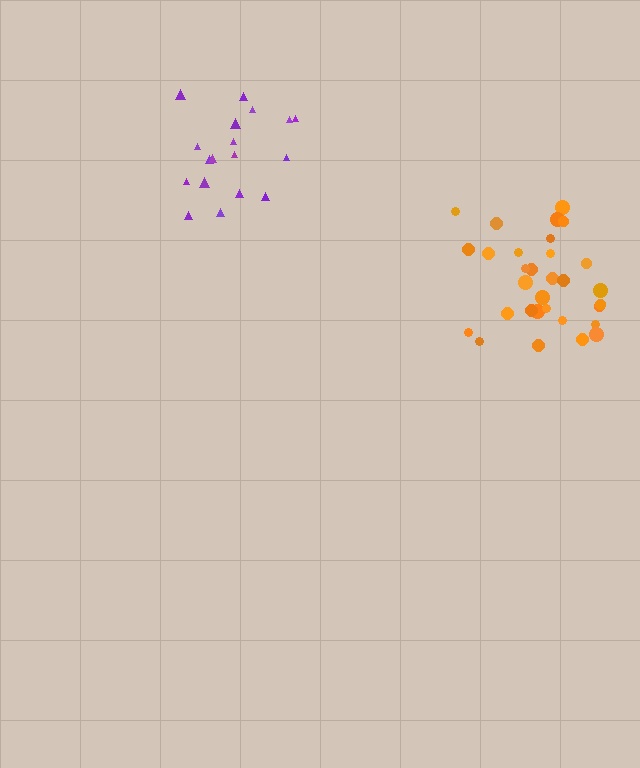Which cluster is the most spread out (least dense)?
Purple.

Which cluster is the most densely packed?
Orange.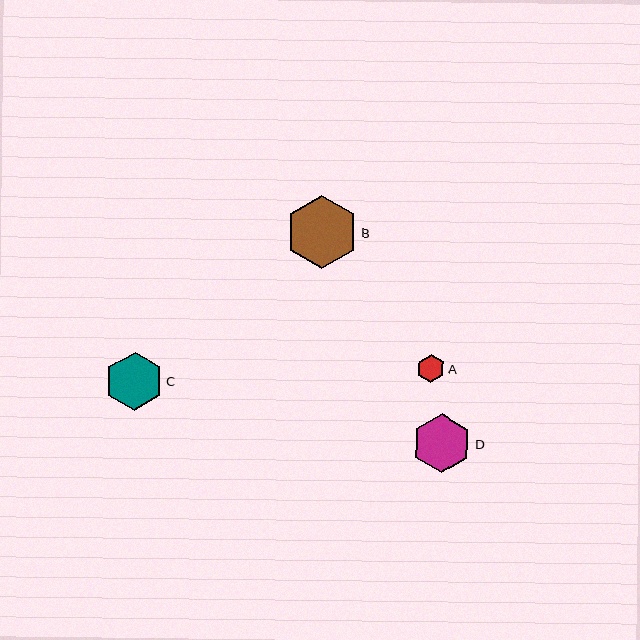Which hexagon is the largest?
Hexagon B is the largest with a size of approximately 73 pixels.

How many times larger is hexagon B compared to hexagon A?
Hexagon B is approximately 2.6 times the size of hexagon A.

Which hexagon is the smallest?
Hexagon A is the smallest with a size of approximately 28 pixels.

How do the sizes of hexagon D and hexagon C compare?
Hexagon D and hexagon C are approximately the same size.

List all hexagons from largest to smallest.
From largest to smallest: B, D, C, A.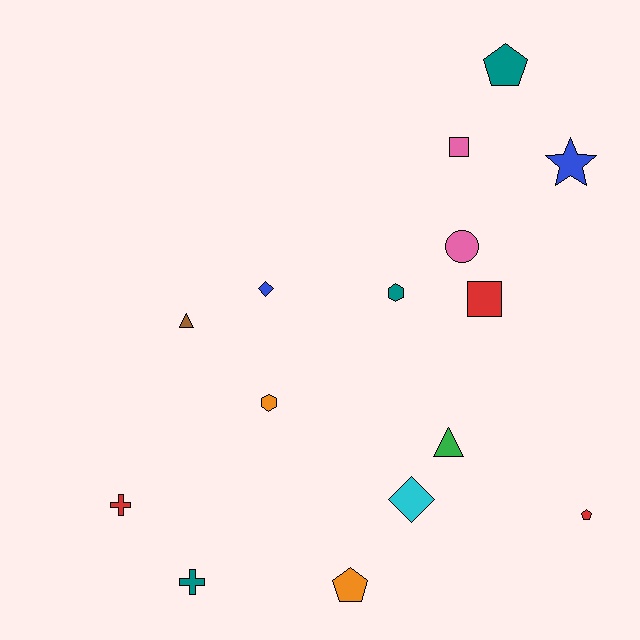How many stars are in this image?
There is 1 star.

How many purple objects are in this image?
There are no purple objects.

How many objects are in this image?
There are 15 objects.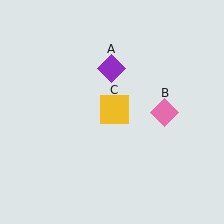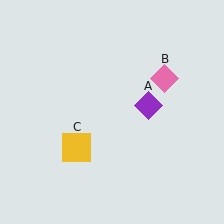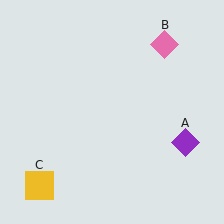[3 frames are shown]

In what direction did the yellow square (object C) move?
The yellow square (object C) moved down and to the left.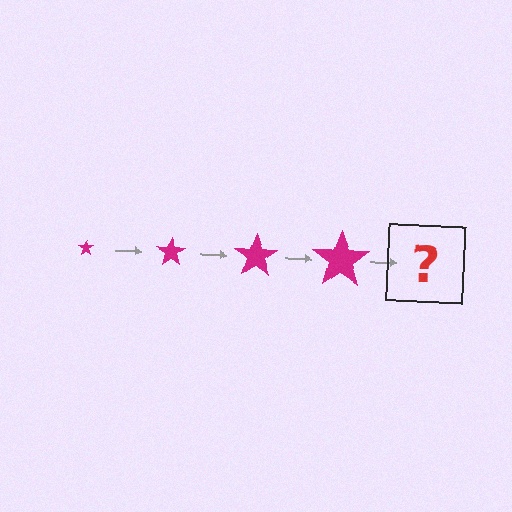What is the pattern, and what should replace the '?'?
The pattern is that the star gets progressively larger each step. The '?' should be a magenta star, larger than the previous one.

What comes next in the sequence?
The next element should be a magenta star, larger than the previous one.